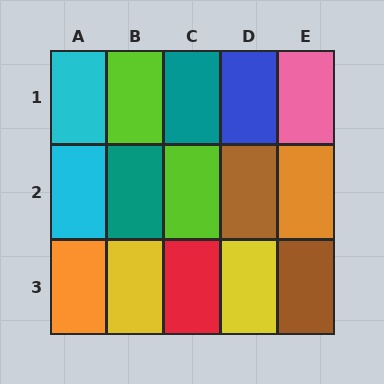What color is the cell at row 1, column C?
Teal.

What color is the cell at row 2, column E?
Orange.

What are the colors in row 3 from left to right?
Orange, yellow, red, yellow, brown.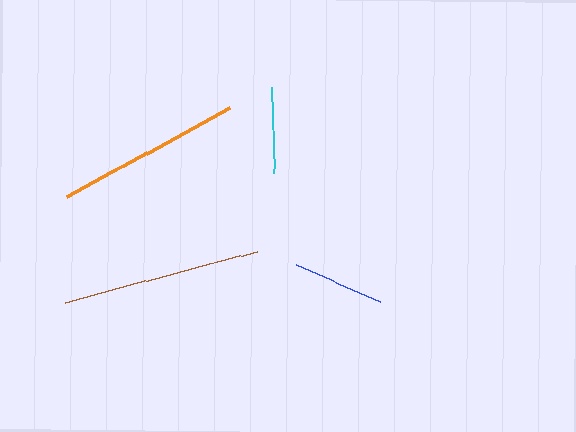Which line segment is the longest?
The brown line is the longest at approximately 198 pixels.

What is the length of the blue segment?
The blue segment is approximately 92 pixels long.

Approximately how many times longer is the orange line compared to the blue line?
The orange line is approximately 2.0 times the length of the blue line.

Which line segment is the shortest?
The cyan line is the shortest at approximately 87 pixels.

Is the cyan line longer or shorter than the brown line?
The brown line is longer than the cyan line.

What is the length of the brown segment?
The brown segment is approximately 198 pixels long.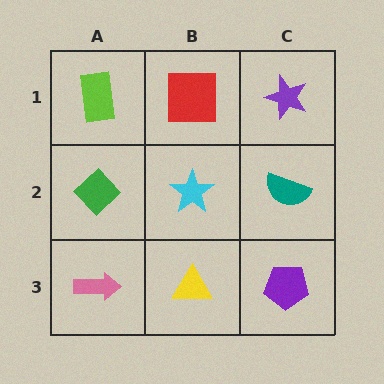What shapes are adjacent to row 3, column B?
A cyan star (row 2, column B), a pink arrow (row 3, column A), a purple pentagon (row 3, column C).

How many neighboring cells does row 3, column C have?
2.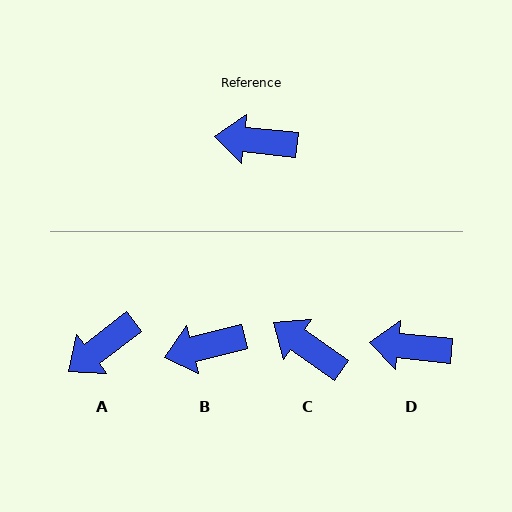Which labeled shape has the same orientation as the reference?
D.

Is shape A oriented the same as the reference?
No, it is off by about 43 degrees.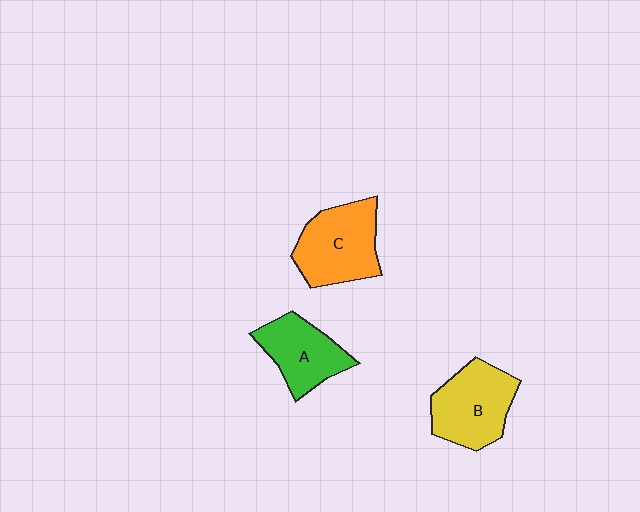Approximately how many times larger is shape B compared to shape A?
Approximately 1.2 times.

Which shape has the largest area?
Shape C (orange).